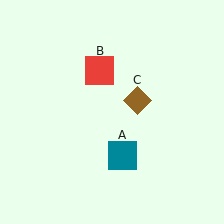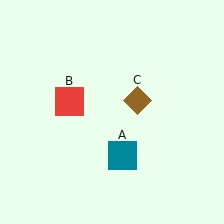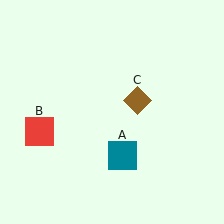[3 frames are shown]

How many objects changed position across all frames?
1 object changed position: red square (object B).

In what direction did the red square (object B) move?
The red square (object B) moved down and to the left.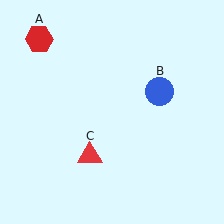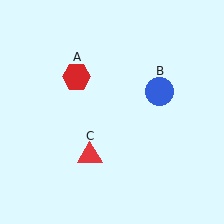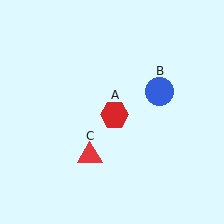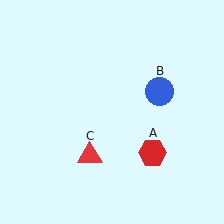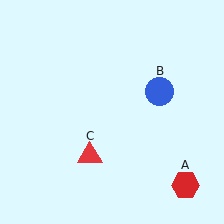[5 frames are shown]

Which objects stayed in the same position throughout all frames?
Blue circle (object B) and red triangle (object C) remained stationary.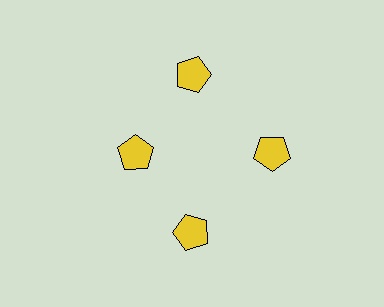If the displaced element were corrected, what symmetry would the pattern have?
It would have 4-fold rotational symmetry — the pattern would map onto itself every 90 degrees.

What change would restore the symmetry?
The symmetry would be restored by moving it outward, back onto the ring so that all 4 pentagons sit at equal angles and equal distance from the center.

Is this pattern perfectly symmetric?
No. The 4 yellow pentagons are arranged in a ring, but one element near the 9 o'clock position is pulled inward toward the center, breaking the 4-fold rotational symmetry.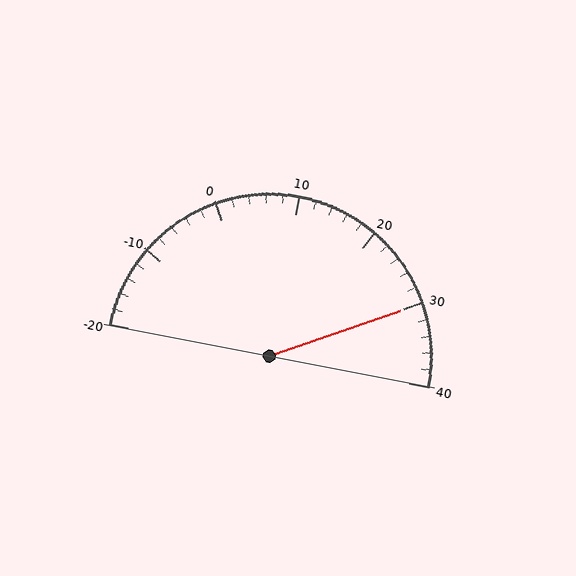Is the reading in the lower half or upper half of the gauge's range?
The reading is in the upper half of the range (-20 to 40).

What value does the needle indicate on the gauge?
The needle indicates approximately 30.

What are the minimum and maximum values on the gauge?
The gauge ranges from -20 to 40.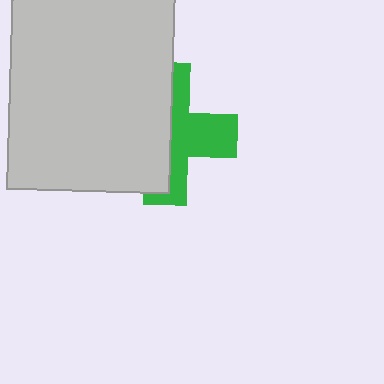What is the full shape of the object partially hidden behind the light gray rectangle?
The partially hidden object is a green cross.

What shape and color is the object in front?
The object in front is a light gray rectangle.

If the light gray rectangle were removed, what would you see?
You would see the complete green cross.